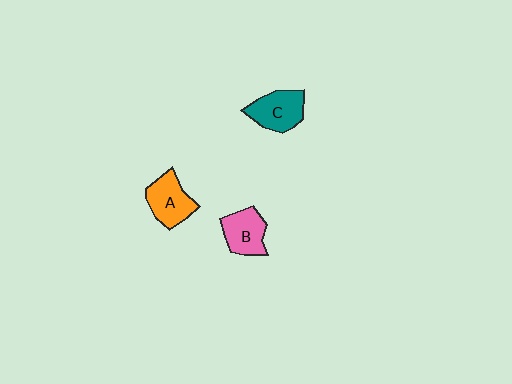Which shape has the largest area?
Shape C (teal).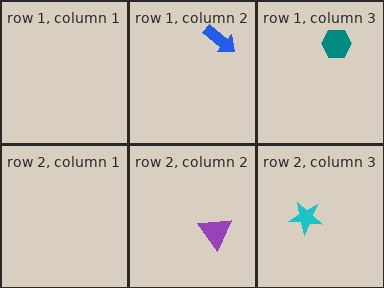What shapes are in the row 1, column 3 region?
The teal hexagon.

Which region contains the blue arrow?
The row 1, column 2 region.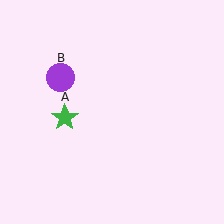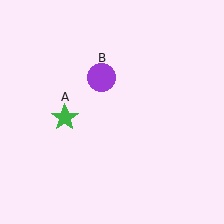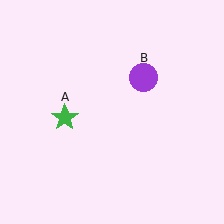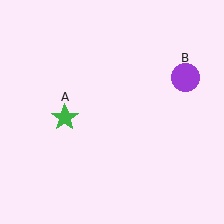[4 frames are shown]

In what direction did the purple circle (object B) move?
The purple circle (object B) moved right.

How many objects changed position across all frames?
1 object changed position: purple circle (object B).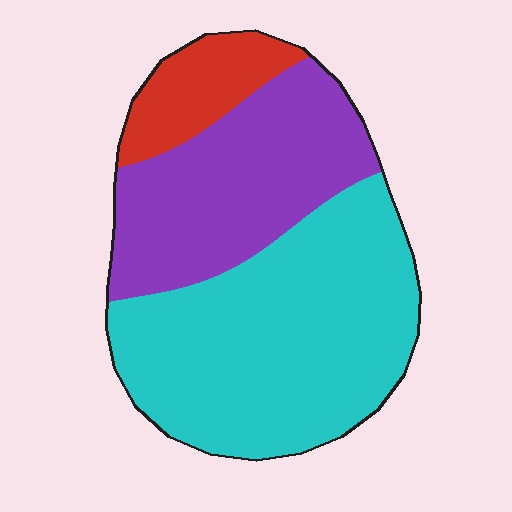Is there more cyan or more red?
Cyan.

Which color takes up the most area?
Cyan, at roughly 55%.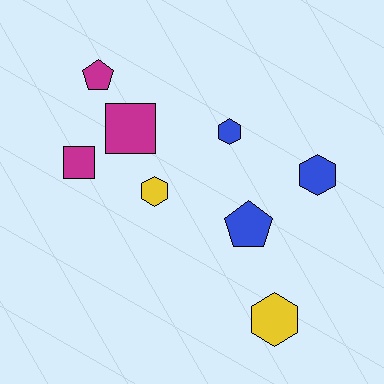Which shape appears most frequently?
Hexagon, with 4 objects.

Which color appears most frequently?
Magenta, with 3 objects.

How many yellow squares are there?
There are no yellow squares.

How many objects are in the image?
There are 8 objects.